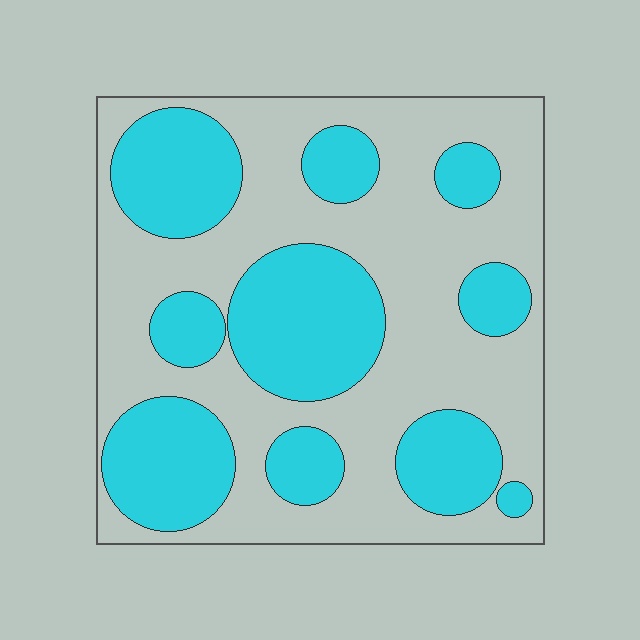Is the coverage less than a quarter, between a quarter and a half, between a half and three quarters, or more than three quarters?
Between a quarter and a half.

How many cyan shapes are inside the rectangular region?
10.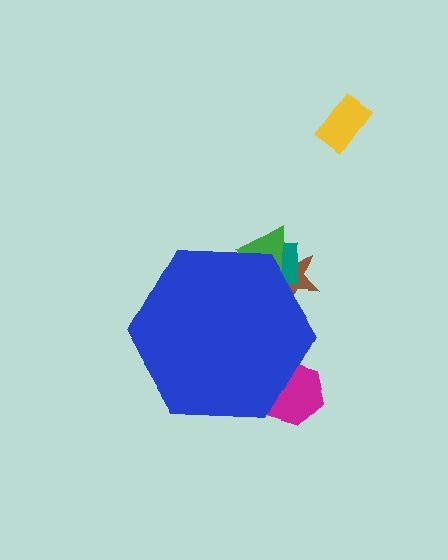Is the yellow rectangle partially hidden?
No, the yellow rectangle is fully visible.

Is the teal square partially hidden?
Yes, the teal square is partially hidden behind the blue hexagon.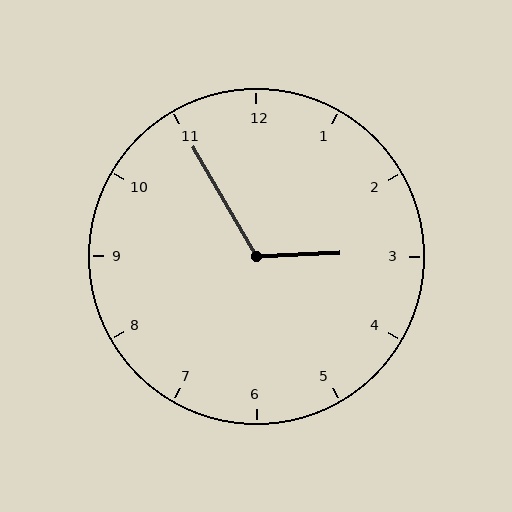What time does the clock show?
2:55.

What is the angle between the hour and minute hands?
Approximately 118 degrees.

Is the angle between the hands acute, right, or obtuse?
It is obtuse.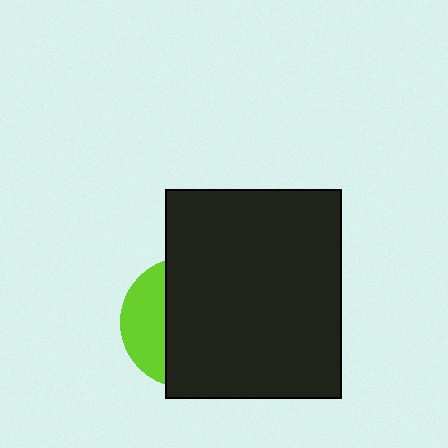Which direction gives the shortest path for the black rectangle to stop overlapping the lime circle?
Moving right gives the shortest separation.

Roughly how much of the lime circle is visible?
A small part of it is visible (roughly 31%).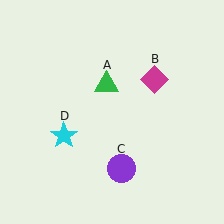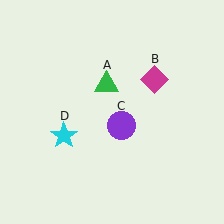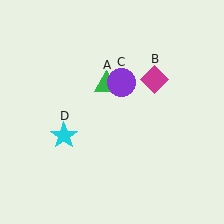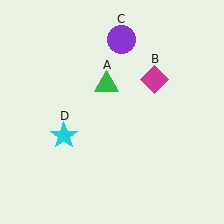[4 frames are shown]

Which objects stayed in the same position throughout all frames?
Green triangle (object A) and magenta diamond (object B) and cyan star (object D) remained stationary.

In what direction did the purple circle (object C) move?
The purple circle (object C) moved up.